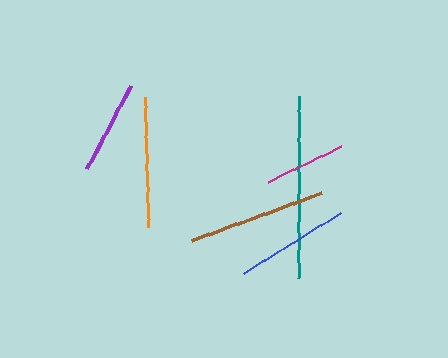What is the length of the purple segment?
The purple segment is approximately 95 pixels long.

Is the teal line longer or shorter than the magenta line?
The teal line is longer than the magenta line.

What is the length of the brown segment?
The brown segment is approximately 138 pixels long.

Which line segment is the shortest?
The magenta line is the shortest at approximately 82 pixels.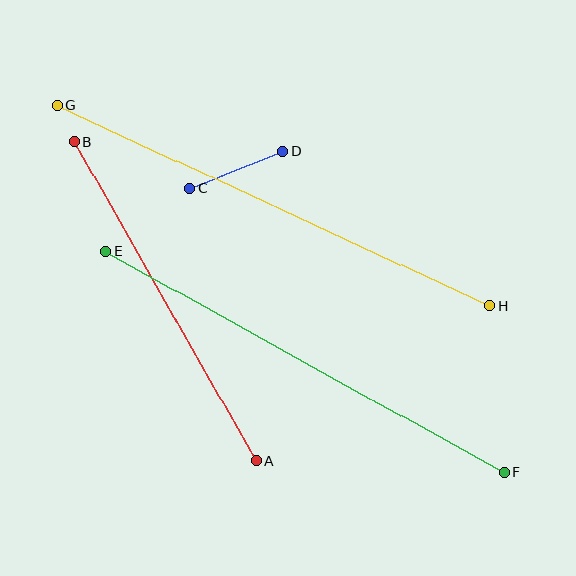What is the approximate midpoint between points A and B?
The midpoint is at approximately (165, 301) pixels.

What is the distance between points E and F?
The distance is approximately 456 pixels.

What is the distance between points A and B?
The distance is approximately 367 pixels.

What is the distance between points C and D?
The distance is approximately 101 pixels.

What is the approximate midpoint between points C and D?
The midpoint is at approximately (236, 170) pixels.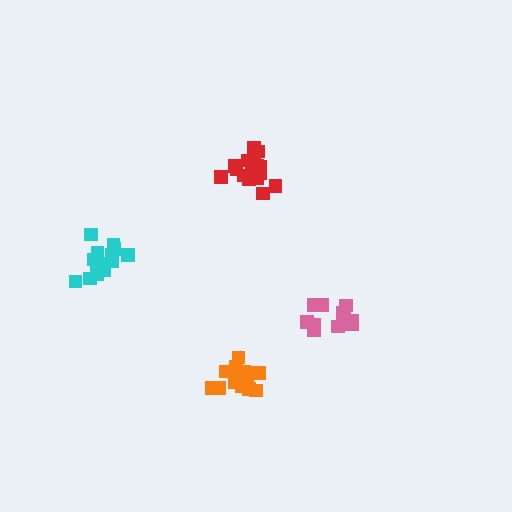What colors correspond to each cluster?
The clusters are colored: orange, red, pink, cyan.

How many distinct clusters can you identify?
There are 4 distinct clusters.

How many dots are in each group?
Group 1: 14 dots, Group 2: 16 dots, Group 3: 11 dots, Group 4: 14 dots (55 total).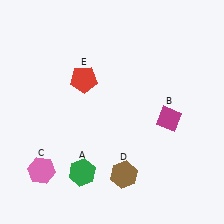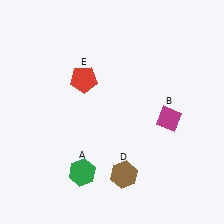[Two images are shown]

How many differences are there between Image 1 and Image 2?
There is 1 difference between the two images.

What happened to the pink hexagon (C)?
The pink hexagon (C) was removed in Image 2. It was in the bottom-left area of Image 1.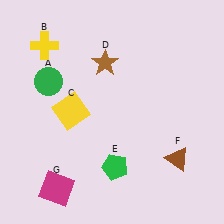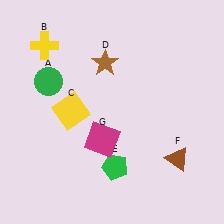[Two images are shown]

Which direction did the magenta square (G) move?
The magenta square (G) moved up.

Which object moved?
The magenta square (G) moved up.